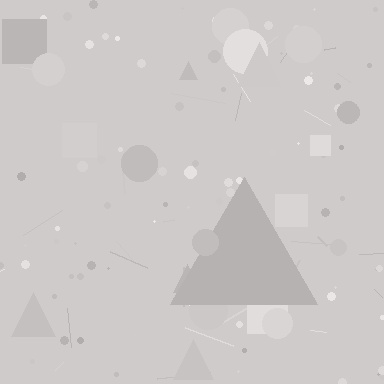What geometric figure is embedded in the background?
A triangle is embedded in the background.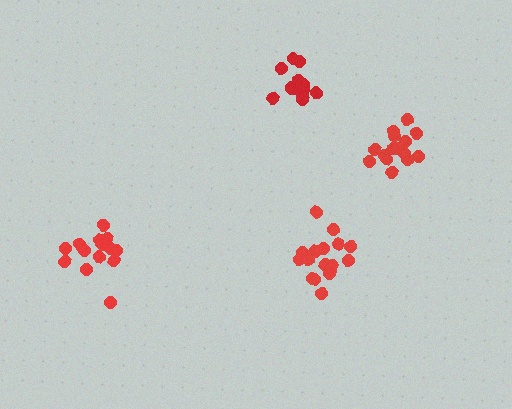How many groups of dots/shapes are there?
There are 4 groups.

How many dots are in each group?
Group 1: 13 dots, Group 2: 15 dots, Group 3: 14 dots, Group 4: 17 dots (59 total).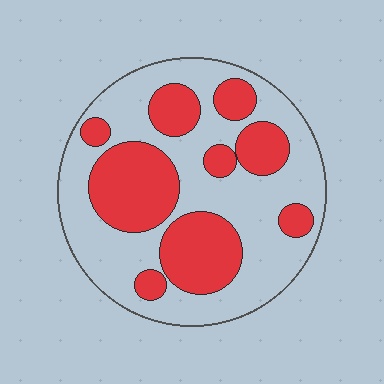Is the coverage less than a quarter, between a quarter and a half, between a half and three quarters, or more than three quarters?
Between a quarter and a half.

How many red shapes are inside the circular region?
9.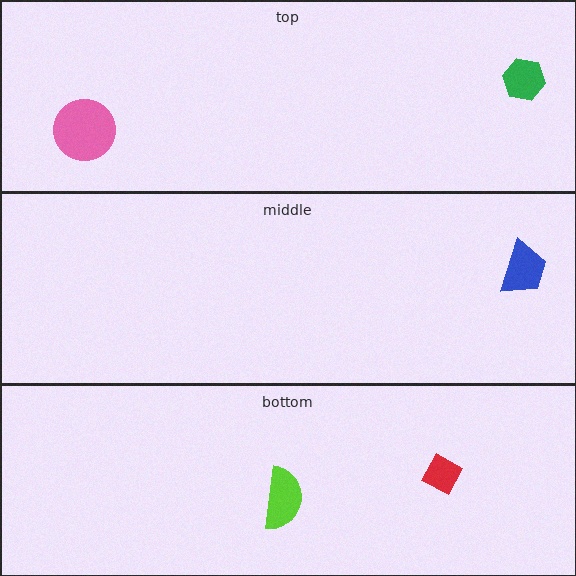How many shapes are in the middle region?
1.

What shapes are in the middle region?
The blue trapezoid.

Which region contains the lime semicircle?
The bottom region.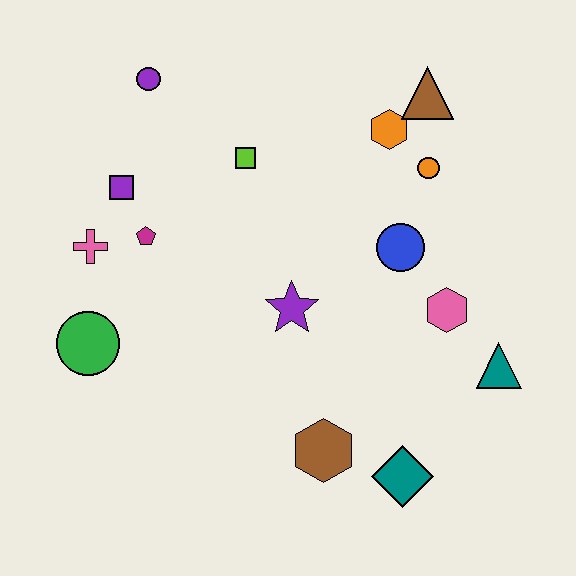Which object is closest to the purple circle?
The purple square is closest to the purple circle.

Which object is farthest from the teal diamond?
The purple circle is farthest from the teal diamond.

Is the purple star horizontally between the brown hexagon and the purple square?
Yes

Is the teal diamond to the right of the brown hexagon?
Yes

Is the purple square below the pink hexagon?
No